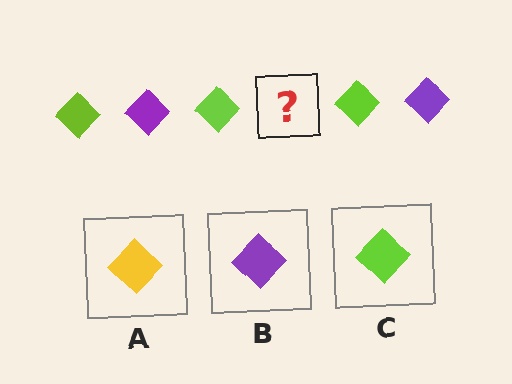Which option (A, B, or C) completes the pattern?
B.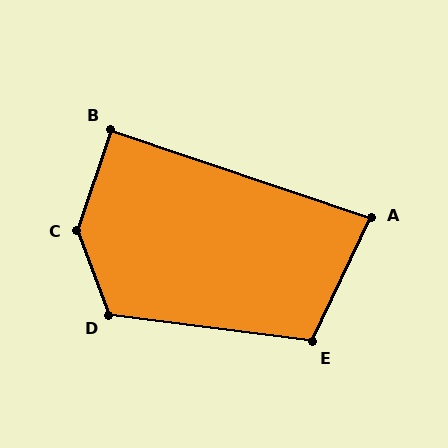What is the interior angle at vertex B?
Approximately 90 degrees (approximately right).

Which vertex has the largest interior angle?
C, at approximately 141 degrees.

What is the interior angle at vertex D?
Approximately 118 degrees (obtuse).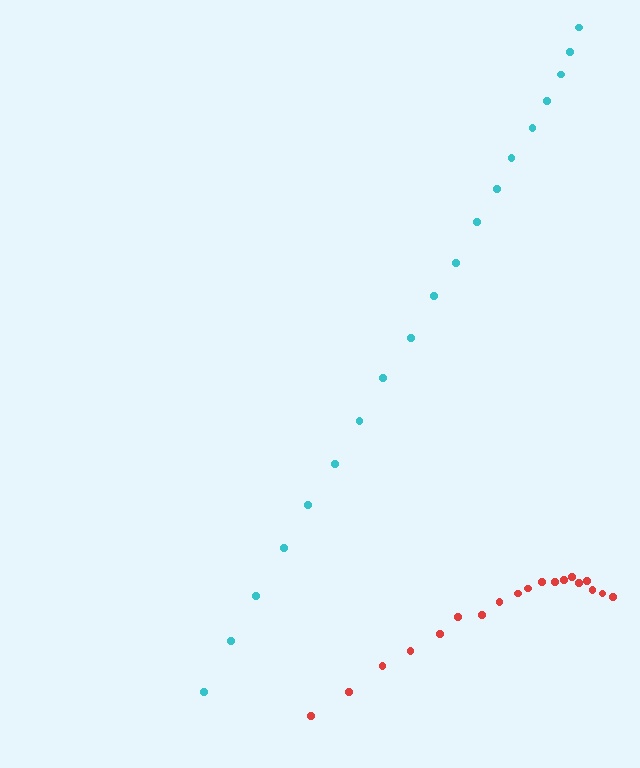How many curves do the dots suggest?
There are 2 distinct paths.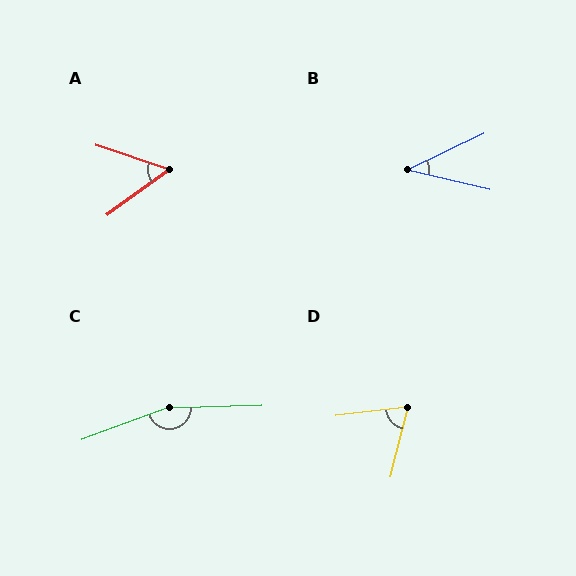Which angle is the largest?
C, at approximately 161 degrees.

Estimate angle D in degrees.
Approximately 69 degrees.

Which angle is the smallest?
B, at approximately 38 degrees.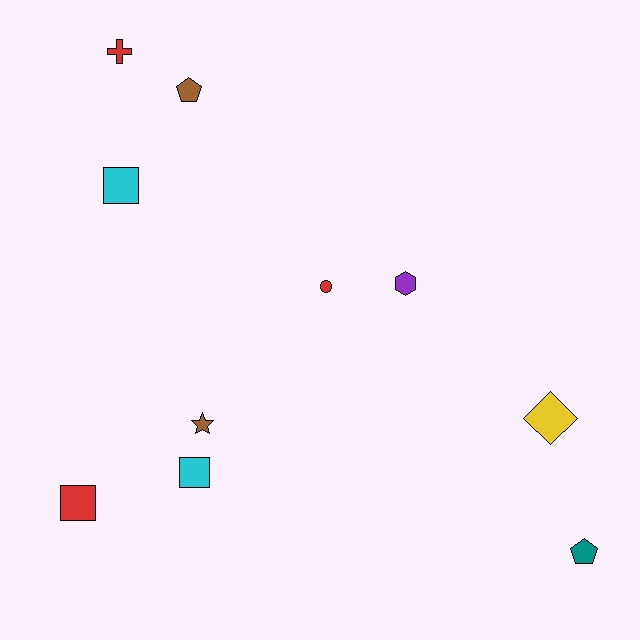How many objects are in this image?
There are 10 objects.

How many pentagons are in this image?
There are 2 pentagons.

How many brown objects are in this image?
There are 2 brown objects.